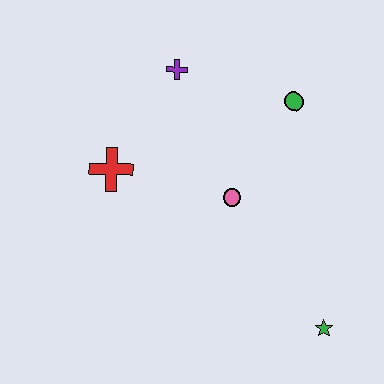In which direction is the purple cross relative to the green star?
The purple cross is above the green star.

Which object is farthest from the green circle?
The green star is farthest from the green circle.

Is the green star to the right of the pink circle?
Yes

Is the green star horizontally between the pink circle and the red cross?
No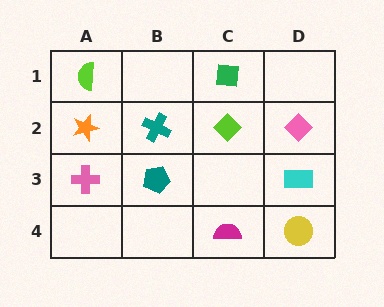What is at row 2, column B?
A teal cross.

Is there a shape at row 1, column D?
No, that cell is empty.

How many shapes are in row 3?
3 shapes.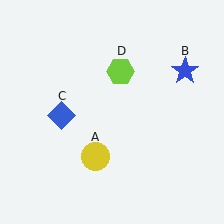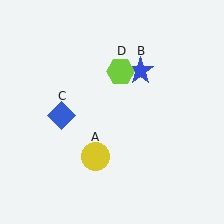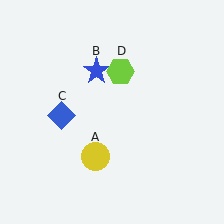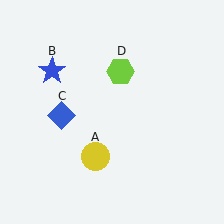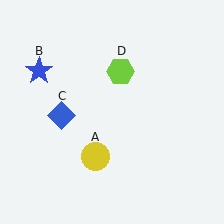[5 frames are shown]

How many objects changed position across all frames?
1 object changed position: blue star (object B).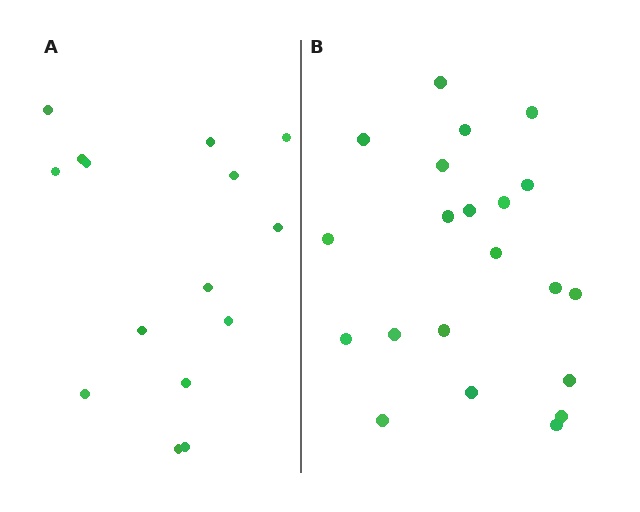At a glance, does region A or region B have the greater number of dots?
Region B (the right region) has more dots.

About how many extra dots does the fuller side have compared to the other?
Region B has about 6 more dots than region A.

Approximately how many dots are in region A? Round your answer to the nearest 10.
About 20 dots. (The exact count is 15, which rounds to 20.)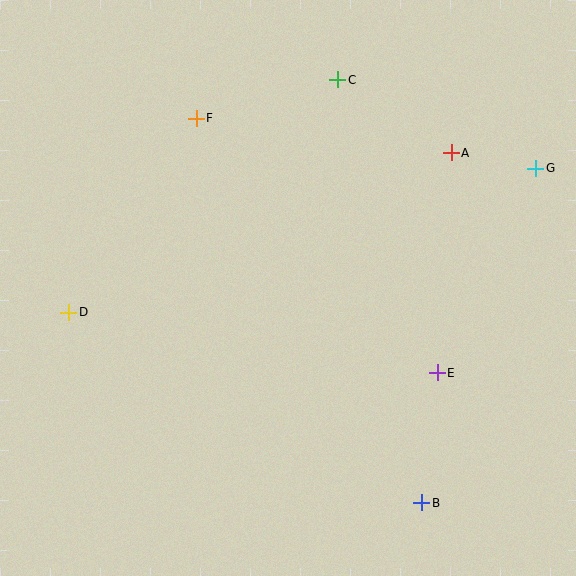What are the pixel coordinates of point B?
Point B is at (422, 503).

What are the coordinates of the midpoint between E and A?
The midpoint between E and A is at (444, 263).